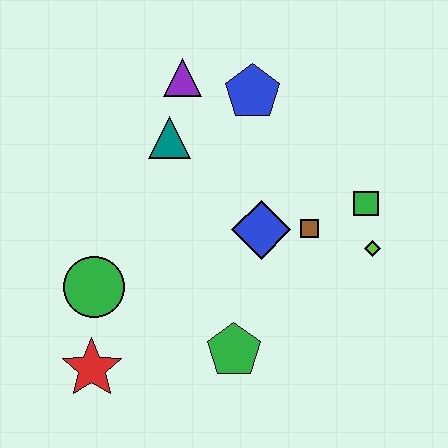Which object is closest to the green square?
The lime diamond is closest to the green square.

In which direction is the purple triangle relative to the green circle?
The purple triangle is above the green circle.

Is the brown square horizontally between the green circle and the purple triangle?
No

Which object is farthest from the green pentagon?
The purple triangle is farthest from the green pentagon.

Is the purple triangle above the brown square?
Yes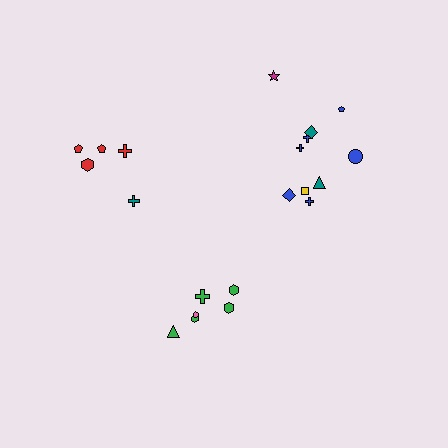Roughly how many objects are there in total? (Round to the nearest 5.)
Roughly 20 objects in total.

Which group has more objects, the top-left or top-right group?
The top-right group.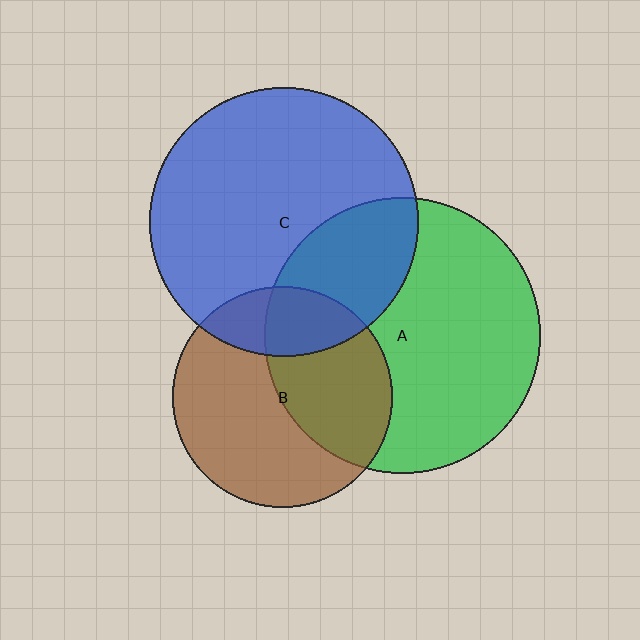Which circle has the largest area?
Circle A (green).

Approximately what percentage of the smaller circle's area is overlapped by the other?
Approximately 45%.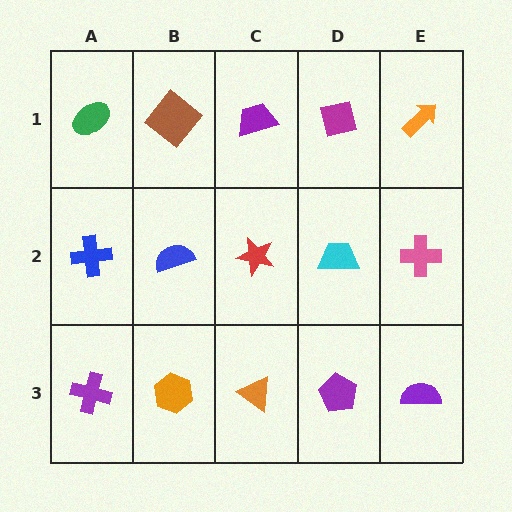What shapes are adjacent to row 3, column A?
A blue cross (row 2, column A), an orange hexagon (row 3, column B).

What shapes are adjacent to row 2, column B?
A brown diamond (row 1, column B), an orange hexagon (row 3, column B), a blue cross (row 2, column A), a red star (row 2, column C).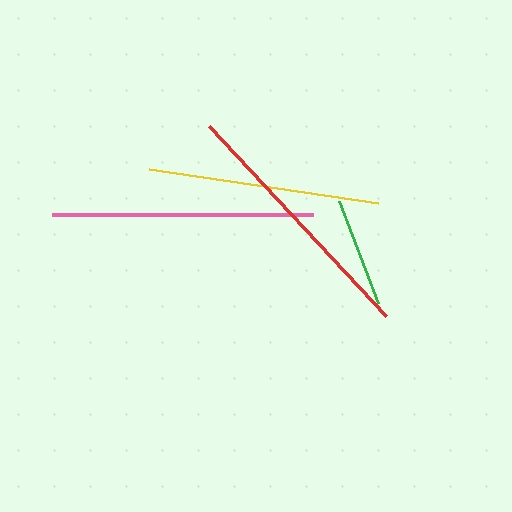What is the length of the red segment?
The red segment is approximately 259 pixels long.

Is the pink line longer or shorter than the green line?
The pink line is longer than the green line.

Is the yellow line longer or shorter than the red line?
The red line is longer than the yellow line.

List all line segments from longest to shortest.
From longest to shortest: pink, red, yellow, green.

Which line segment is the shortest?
The green line is the shortest at approximately 110 pixels.